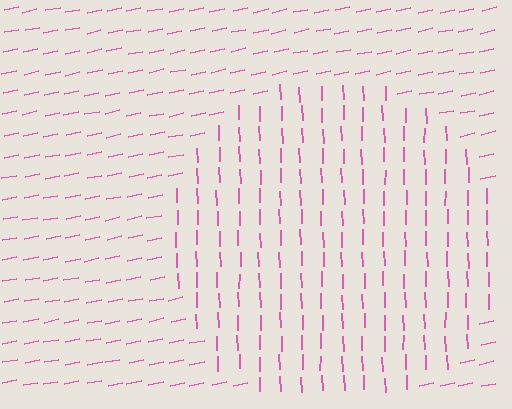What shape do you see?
I see a circle.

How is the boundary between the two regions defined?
The boundary is defined purely by a change in line orientation (approximately 80 degrees difference). All lines are the same color and thickness.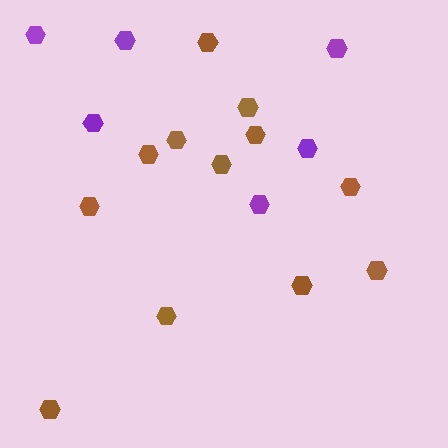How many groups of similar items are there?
There are 2 groups: one group of purple hexagons (6) and one group of brown hexagons (12).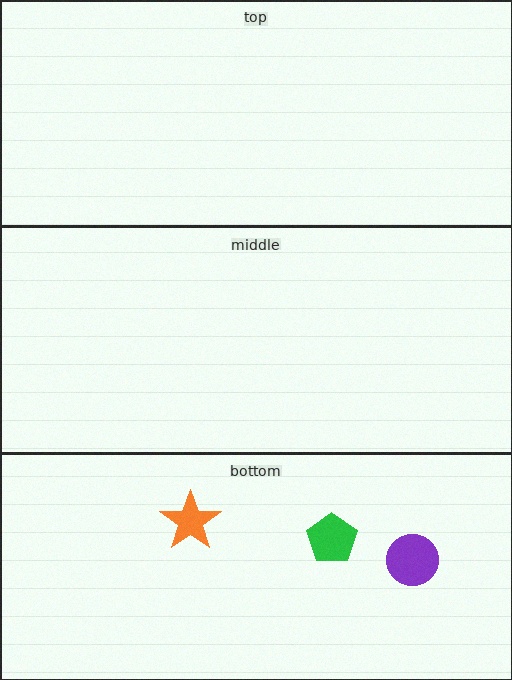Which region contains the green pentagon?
The bottom region.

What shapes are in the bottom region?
The purple circle, the green pentagon, the orange star.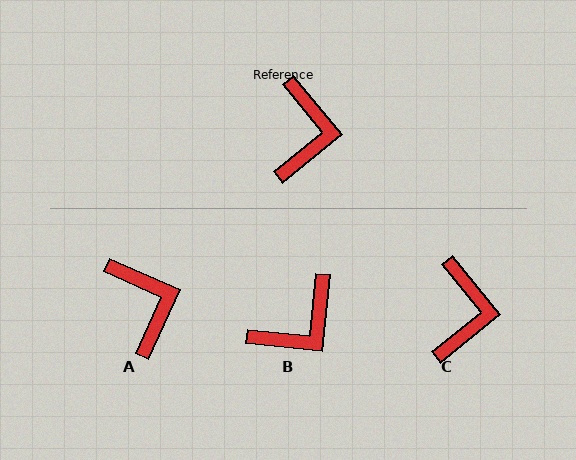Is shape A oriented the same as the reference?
No, it is off by about 27 degrees.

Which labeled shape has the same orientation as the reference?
C.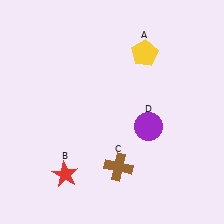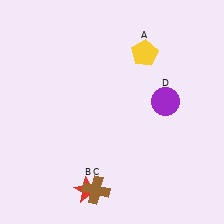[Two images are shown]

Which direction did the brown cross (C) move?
The brown cross (C) moved down.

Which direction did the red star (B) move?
The red star (B) moved right.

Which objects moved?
The objects that moved are: the red star (B), the brown cross (C), the purple circle (D).